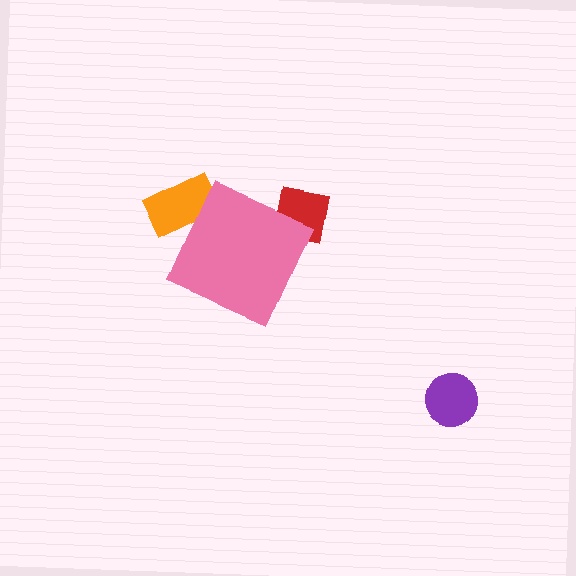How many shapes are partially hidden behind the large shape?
2 shapes are partially hidden.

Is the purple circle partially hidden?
No, the purple circle is fully visible.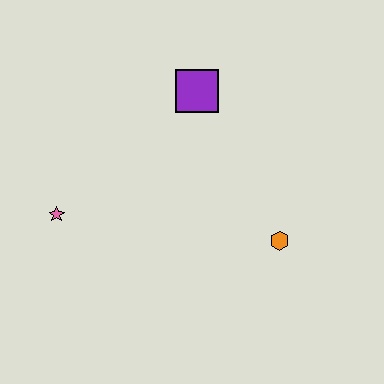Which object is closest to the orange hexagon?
The purple square is closest to the orange hexagon.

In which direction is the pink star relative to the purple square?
The pink star is to the left of the purple square.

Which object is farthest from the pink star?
The orange hexagon is farthest from the pink star.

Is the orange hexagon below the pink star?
Yes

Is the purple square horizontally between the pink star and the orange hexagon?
Yes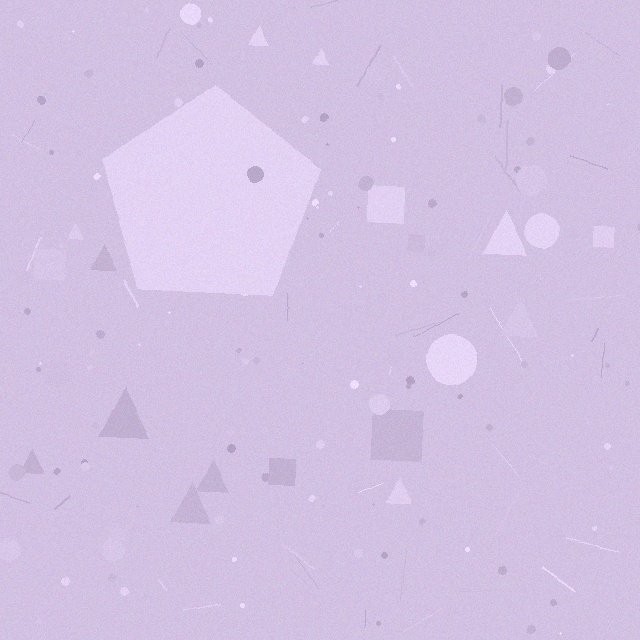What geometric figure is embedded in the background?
A pentagon is embedded in the background.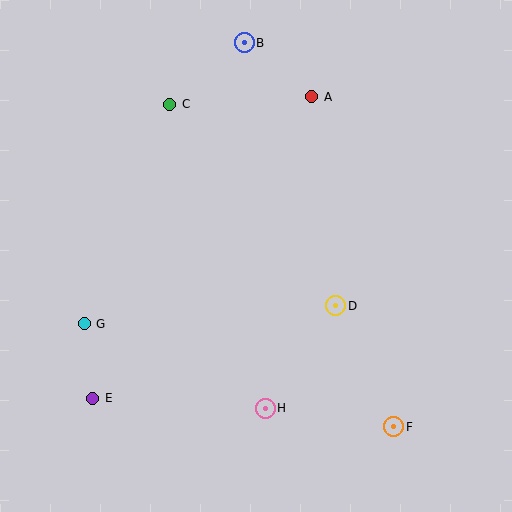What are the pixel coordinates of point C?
Point C is at (170, 104).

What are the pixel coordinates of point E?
Point E is at (93, 398).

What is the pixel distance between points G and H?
The distance between G and H is 200 pixels.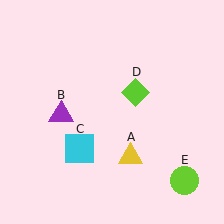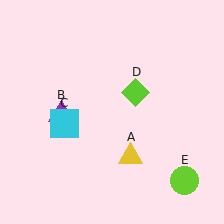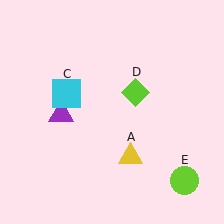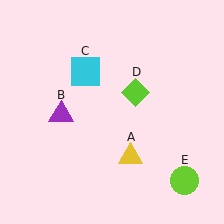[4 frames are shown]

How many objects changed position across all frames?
1 object changed position: cyan square (object C).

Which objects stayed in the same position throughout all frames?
Yellow triangle (object A) and purple triangle (object B) and lime diamond (object D) and lime circle (object E) remained stationary.